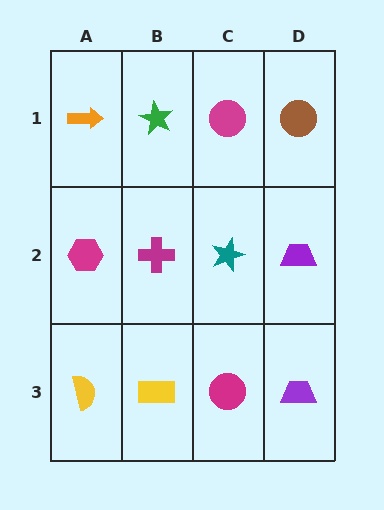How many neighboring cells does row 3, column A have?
2.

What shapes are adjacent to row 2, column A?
An orange arrow (row 1, column A), a yellow semicircle (row 3, column A), a magenta cross (row 2, column B).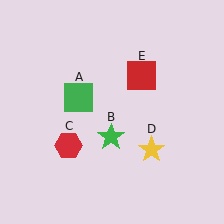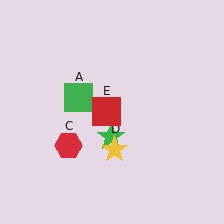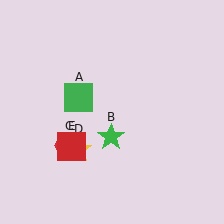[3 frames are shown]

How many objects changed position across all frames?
2 objects changed position: yellow star (object D), red square (object E).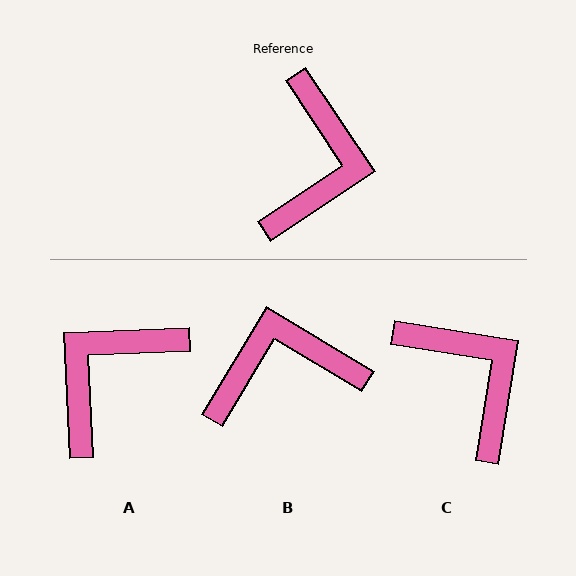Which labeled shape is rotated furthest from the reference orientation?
A, about 149 degrees away.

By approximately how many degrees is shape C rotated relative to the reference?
Approximately 47 degrees counter-clockwise.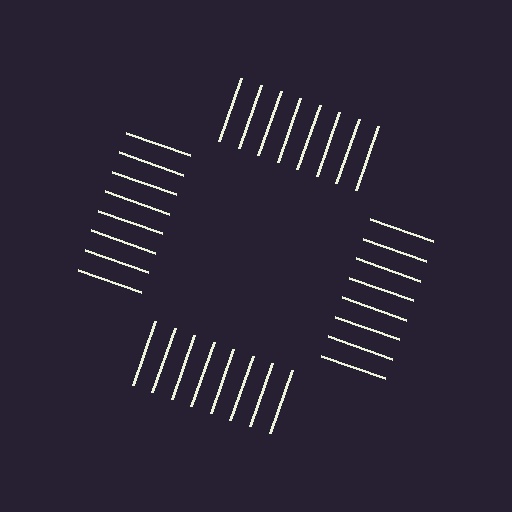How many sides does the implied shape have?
4 sides — the line-ends trace a square.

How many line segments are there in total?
32 — 8 along each of the 4 edges.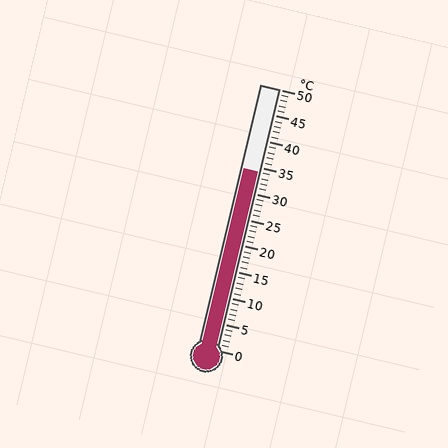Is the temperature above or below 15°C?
The temperature is above 15°C.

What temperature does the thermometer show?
The thermometer shows approximately 34°C.